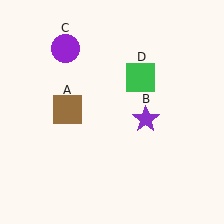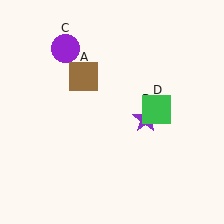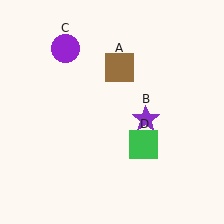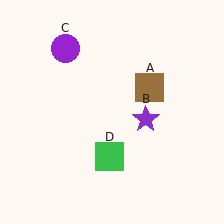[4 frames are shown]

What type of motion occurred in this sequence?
The brown square (object A), green square (object D) rotated clockwise around the center of the scene.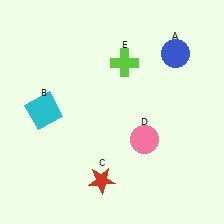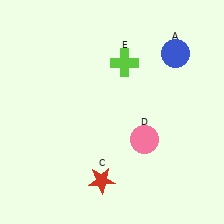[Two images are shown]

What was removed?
The cyan square (B) was removed in Image 2.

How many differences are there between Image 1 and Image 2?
There is 1 difference between the two images.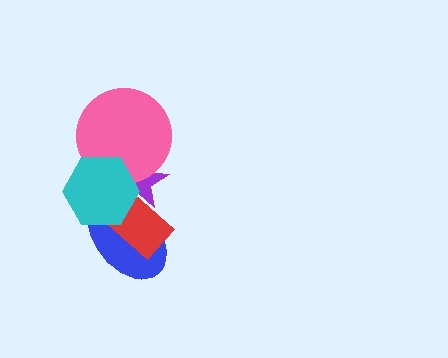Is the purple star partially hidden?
Yes, it is partially covered by another shape.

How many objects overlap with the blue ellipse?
3 objects overlap with the blue ellipse.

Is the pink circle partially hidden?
Yes, it is partially covered by another shape.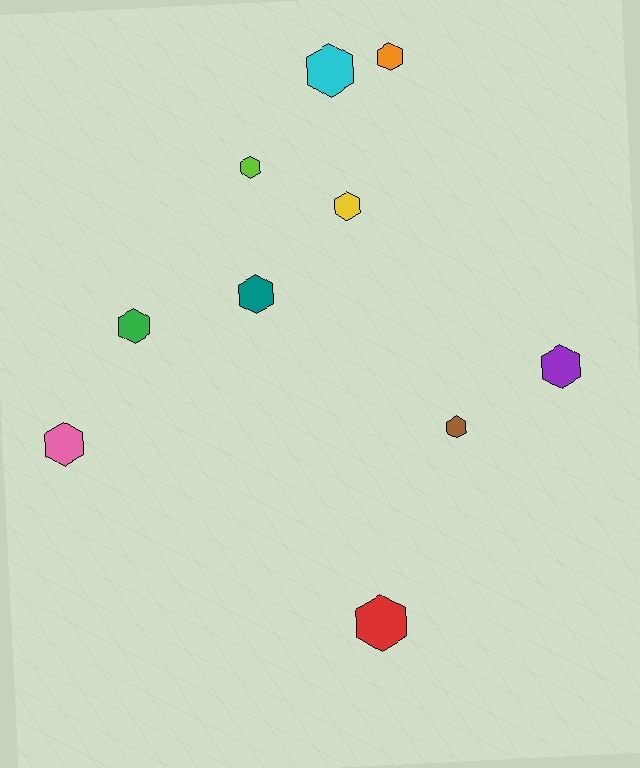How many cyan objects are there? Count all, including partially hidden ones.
There is 1 cyan object.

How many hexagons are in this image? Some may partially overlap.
There are 10 hexagons.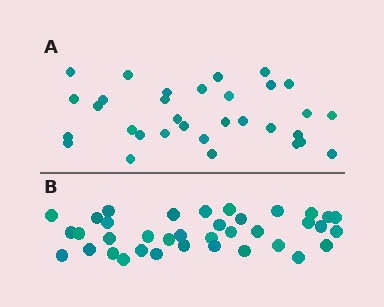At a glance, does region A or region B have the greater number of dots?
Region B (the bottom region) has more dots.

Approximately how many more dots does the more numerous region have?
Region B has about 5 more dots than region A.